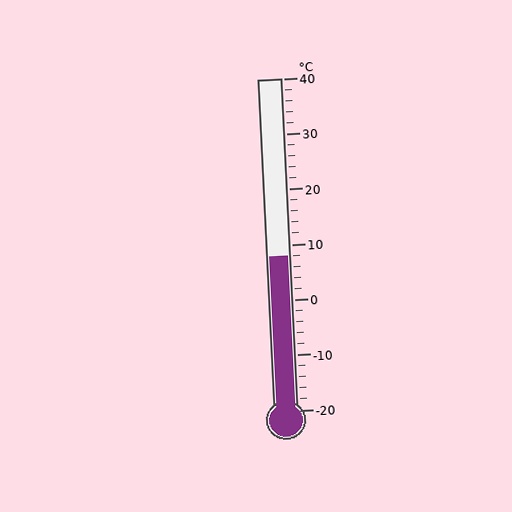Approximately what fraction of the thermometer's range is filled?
The thermometer is filled to approximately 45% of its range.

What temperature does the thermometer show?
The thermometer shows approximately 8°C.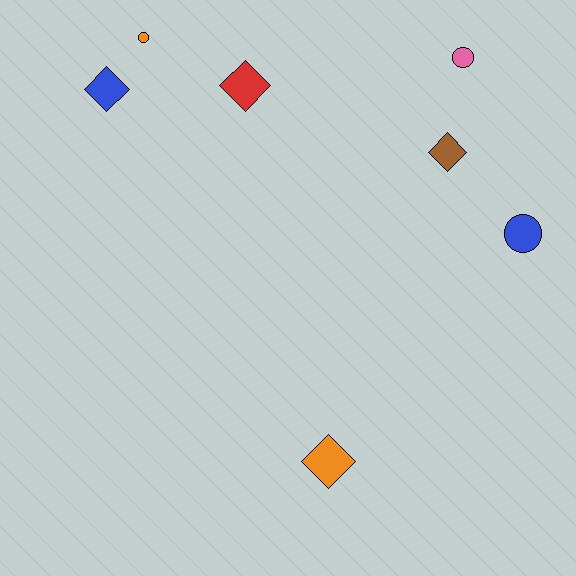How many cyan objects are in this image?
There are no cyan objects.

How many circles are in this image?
There are 3 circles.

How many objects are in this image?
There are 7 objects.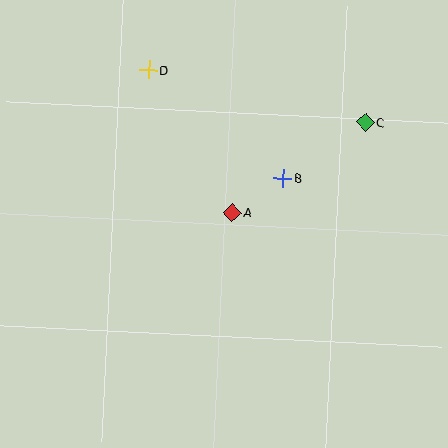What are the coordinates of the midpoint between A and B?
The midpoint between A and B is at (258, 195).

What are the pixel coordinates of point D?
Point D is at (149, 70).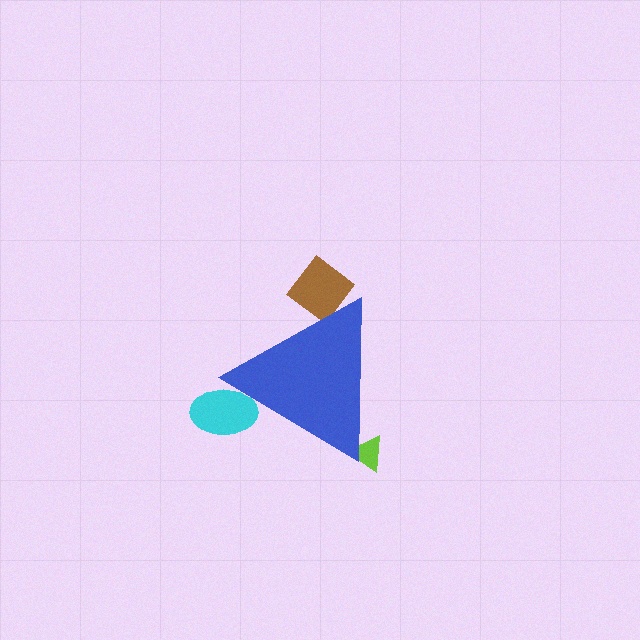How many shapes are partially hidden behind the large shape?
3 shapes are partially hidden.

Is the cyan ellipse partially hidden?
Yes, the cyan ellipse is partially hidden behind the blue triangle.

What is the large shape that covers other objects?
A blue triangle.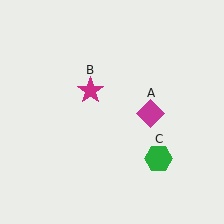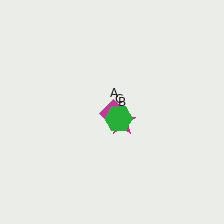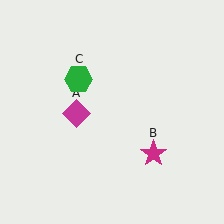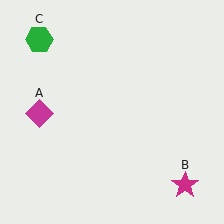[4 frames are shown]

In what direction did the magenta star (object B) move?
The magenta star (object B) moved down and to the right.